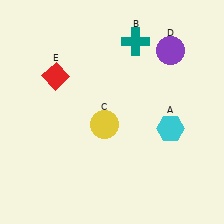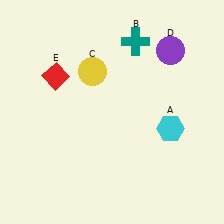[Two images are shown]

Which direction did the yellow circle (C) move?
The yellow circle (C) moved up.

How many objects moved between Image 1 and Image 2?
1 object moved between the two images.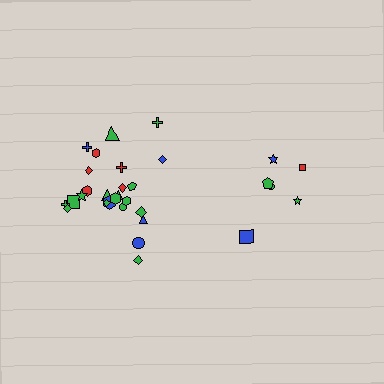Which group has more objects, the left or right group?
The left group.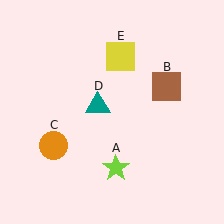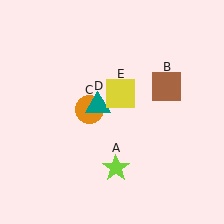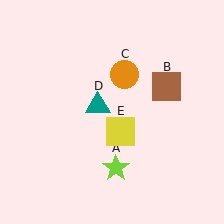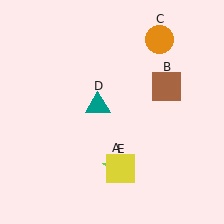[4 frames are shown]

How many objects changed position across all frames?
2 objects changed position: orange circle (object C), yellow square (object E).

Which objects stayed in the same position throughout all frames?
Lime star (object A) and brown square (object B) and teal triangle (object D) remained stationary.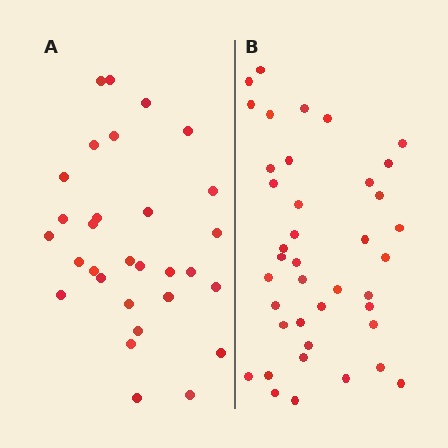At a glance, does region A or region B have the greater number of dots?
Region B (the right region) has more dots.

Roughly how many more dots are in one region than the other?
Region B has roughly 10 or so more dots than region A.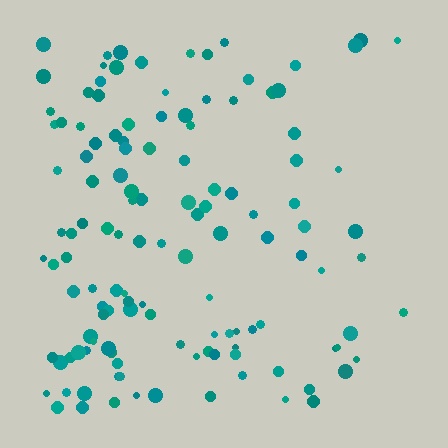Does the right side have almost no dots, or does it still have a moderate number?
Still a moderate number, just noticeably fewer than the left.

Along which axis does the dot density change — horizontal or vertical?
Horizontal.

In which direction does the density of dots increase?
From right to left, with the left side densest.